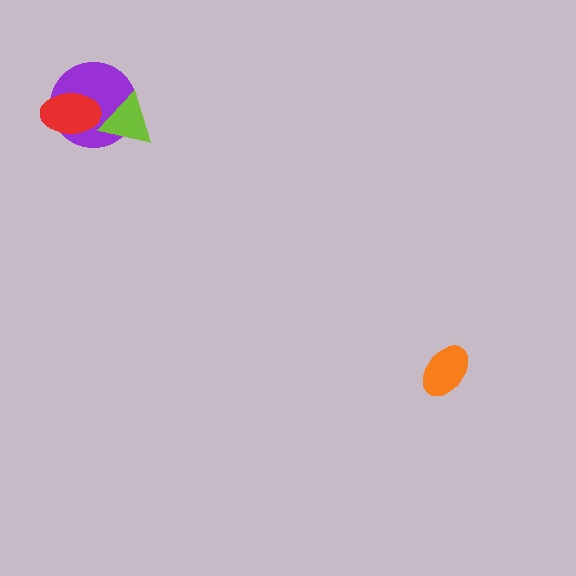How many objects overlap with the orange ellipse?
0 objects overlap with the orange ellipse.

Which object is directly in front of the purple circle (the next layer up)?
The lime triangle is directly in front of the purple circle.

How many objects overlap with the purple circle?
2 objects overlap with the purple circle.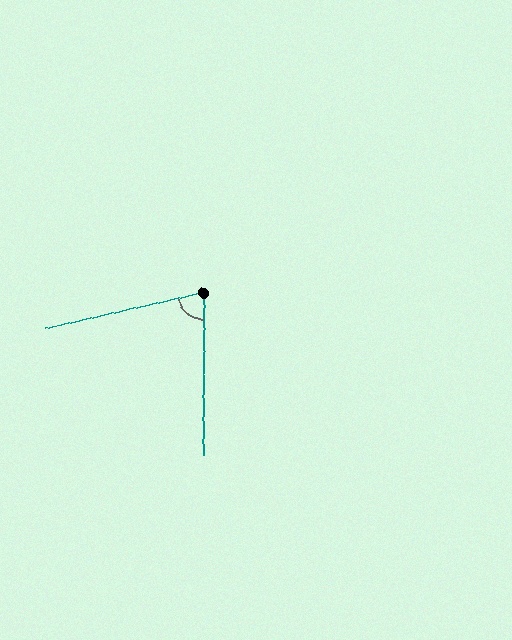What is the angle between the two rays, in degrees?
Approximately 77 degrees.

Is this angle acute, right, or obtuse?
It is acute.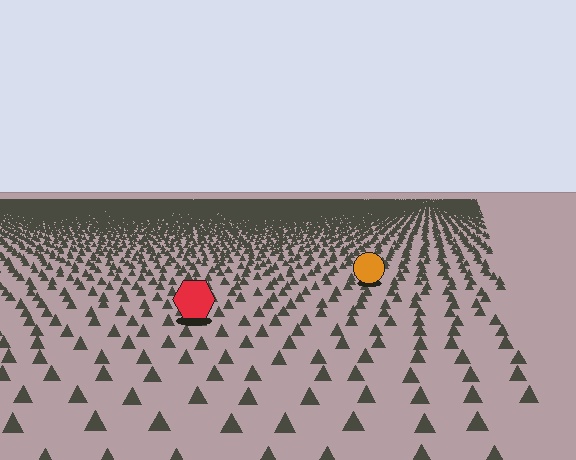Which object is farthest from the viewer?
The orange circle is farthest from the viewer. It appears smaller and the ground texture around it is denser.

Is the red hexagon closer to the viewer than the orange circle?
Yes. The red hexagon is closer — you can tell from the texture gradient: the ground texture is coarser near it.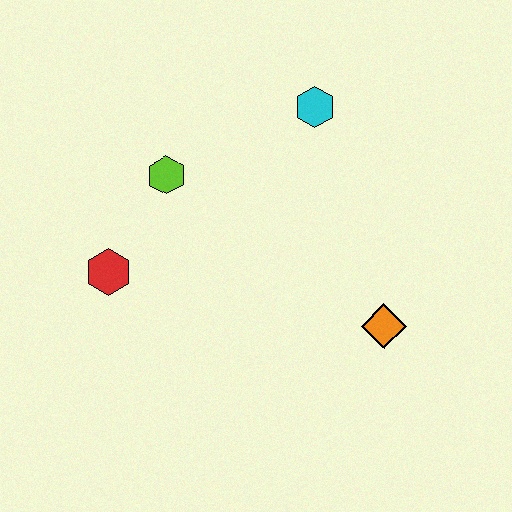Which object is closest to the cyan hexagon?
The lime hexagon is closest to the cyan hexagon.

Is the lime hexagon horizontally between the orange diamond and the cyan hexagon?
No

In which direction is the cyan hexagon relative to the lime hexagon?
The cyan hexagon is to the right of the lime hexagon.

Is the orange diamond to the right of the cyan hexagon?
Yes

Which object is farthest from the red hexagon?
The orange diamond is farthest from the red hexagon.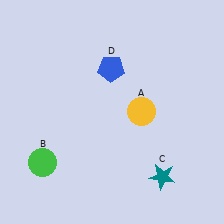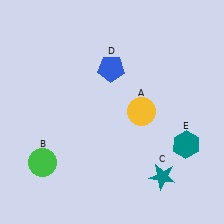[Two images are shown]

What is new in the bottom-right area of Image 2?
A teal hexagon (E) was added in the bottom-right area of Image 2.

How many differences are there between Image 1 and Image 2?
There is 1 difference between the two images.